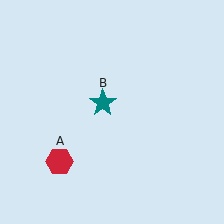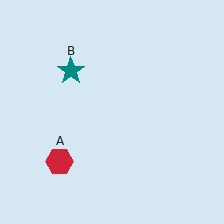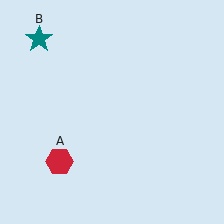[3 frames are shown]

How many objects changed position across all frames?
1 object changed position: teal star (object B).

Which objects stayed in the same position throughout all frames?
Red hexagon (object A) remained stationary.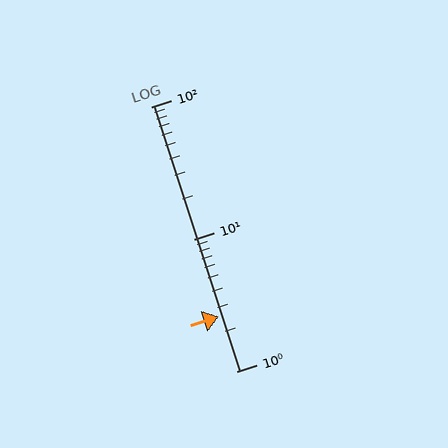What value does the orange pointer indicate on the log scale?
The pointer indicates approximately 2.6.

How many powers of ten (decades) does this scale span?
The scale spans 2 decades, from 1 to 100.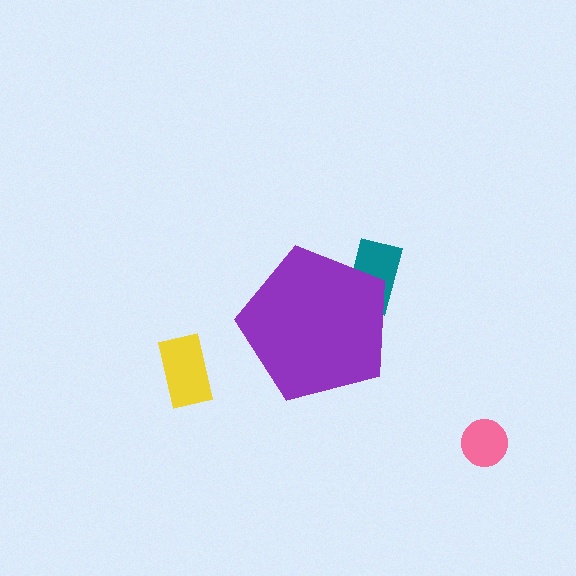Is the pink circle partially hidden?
No, the pink circle is fully visible.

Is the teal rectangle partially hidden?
Yes, the teal rectangle is partially hidden behind the purple pentagon.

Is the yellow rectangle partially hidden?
No, the yellow rectangle is fully visible.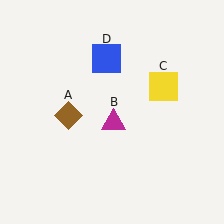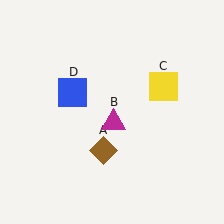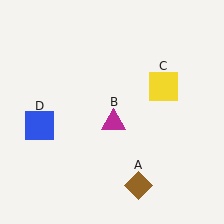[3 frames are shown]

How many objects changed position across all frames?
2 objects changed position: brown diamond (object A), blue square (object D).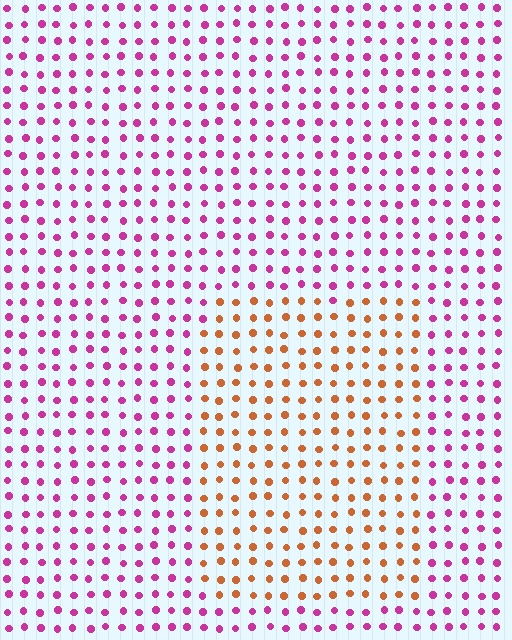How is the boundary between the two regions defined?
The boundary is defined purely by a slight shift in hue (about 63 degrees). Spacing, size, and orientation are identical on both sides.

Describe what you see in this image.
The image is filled with small magenta elements in a uniform arrangement. A rectangle-shaped region is visible where the elements are tinted to a slightly different hue, forming a subtle color boundary.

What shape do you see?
I see a rectangle.